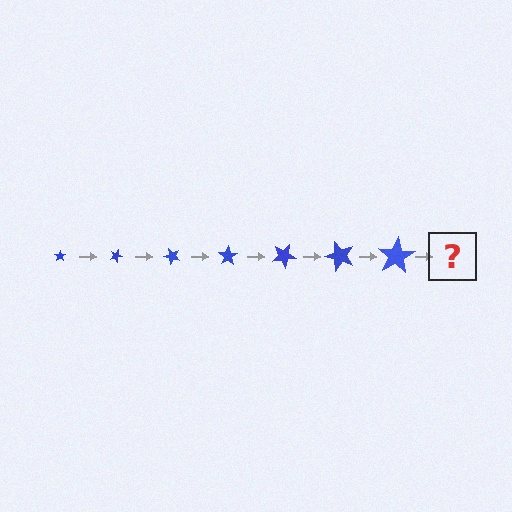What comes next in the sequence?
The next element should be a star, larger than the previous one and rotated 175 degrees from the start.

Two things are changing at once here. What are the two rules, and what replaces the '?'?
The two rules are that the star grows larger each step and it rotates 25 degrees each step. The '?' should be a star, larger than the previous one and rotated 175 degrees from the start.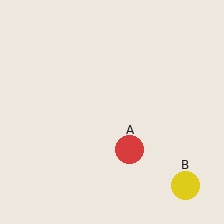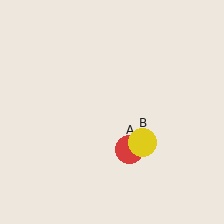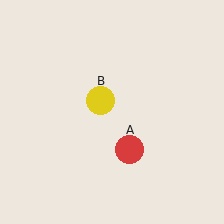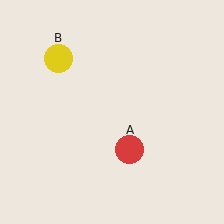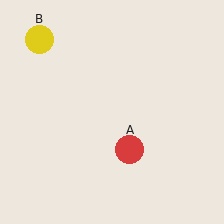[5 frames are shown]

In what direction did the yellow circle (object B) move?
The yellow circle (object B) moved up and to the left.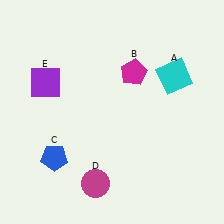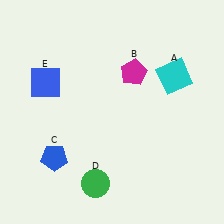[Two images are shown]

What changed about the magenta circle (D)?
In Image 1, D is magenta. In Image 2, it changed to green.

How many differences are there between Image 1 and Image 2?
There are 2 differences between the two images.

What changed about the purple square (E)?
In Image 1, E is purple. In Image 2, it changed to blue.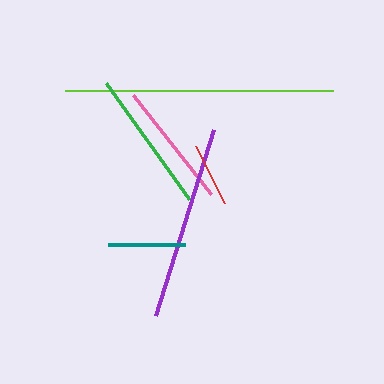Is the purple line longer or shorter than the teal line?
The purple line is longer than the teal line.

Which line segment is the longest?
The lime line is the longest at approximately 268 pixels.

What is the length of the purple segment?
The purple segment is approximately 194 pixels long.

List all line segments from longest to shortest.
From longest to shortest: lime, purple, green, pink, teal, red.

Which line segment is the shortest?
The red line is the shortest at approximately 64 pixels.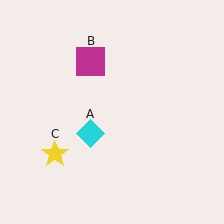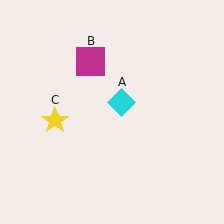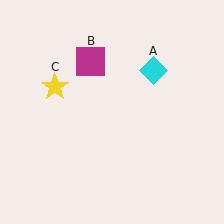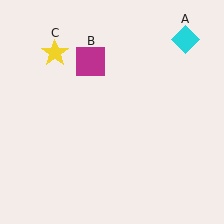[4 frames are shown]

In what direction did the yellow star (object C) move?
The yellow star (object C) moved up.